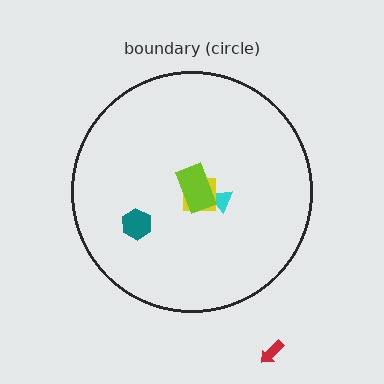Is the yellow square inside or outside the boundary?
Inside.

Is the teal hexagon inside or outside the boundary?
Inside.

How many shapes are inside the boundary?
4 inside, 1 outside.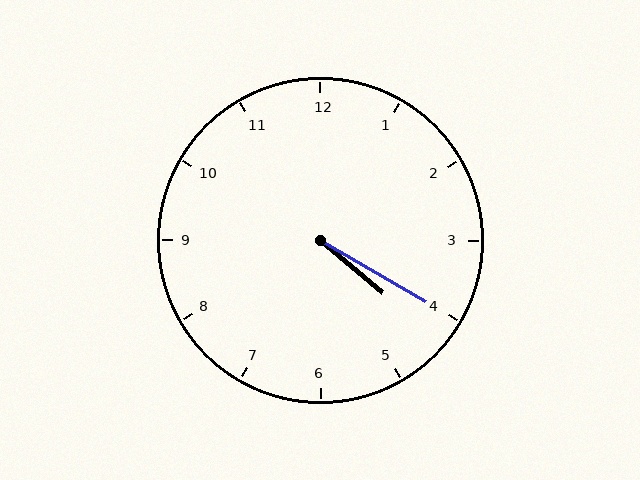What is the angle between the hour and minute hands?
Approximately 10 degrees.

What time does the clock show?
4:20.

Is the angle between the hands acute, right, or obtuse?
It is acute.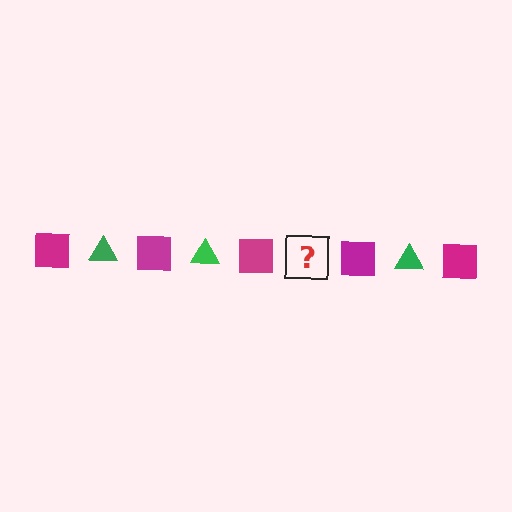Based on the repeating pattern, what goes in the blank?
The blank should be a green triangle.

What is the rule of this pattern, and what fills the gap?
The rule is that the pattern alternates between magenta square and green triangle. The gap should be filled with a green triangle.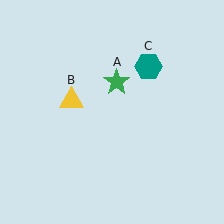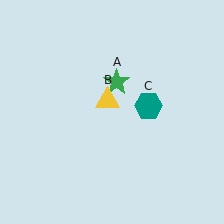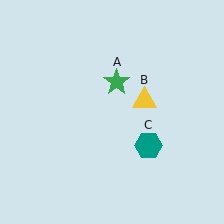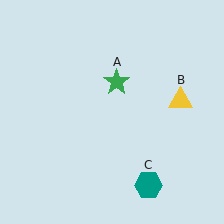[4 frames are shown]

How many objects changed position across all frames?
2 objects changed position: yellow triangle (object B), teal hexagon (object C).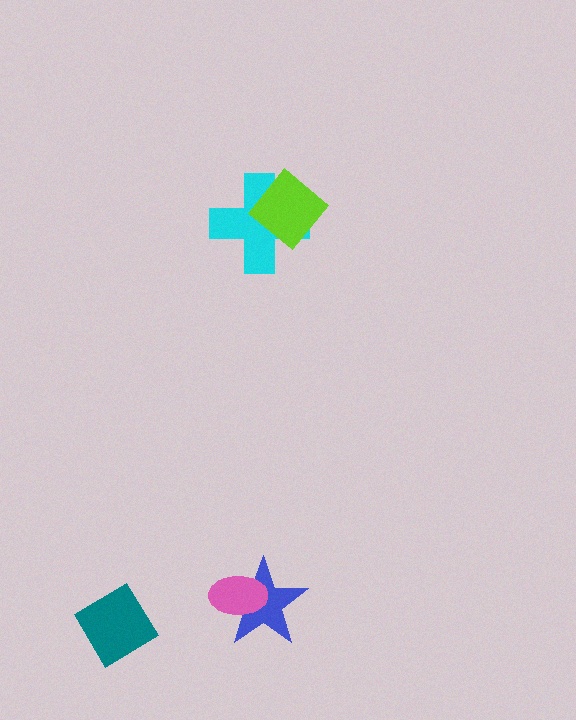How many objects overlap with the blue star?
1 object overlaps with the blue star.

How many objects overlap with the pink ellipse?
1 object overlaps with the pink ellipse.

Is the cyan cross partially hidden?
Yes, it is partially covered by another shape.